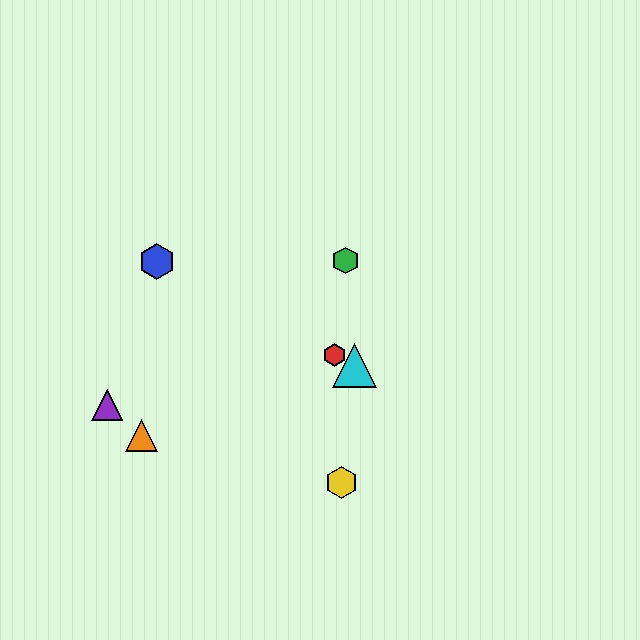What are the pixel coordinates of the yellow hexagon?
The yellow hexagon is at (341, 482).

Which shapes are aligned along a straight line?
The red hexagon, the blue hexagon, the cyan triangle are aligned along a straight line.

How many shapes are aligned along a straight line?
3 shapes (the red hexagon, the blue hexagon, the cyan triangle) are aligned along a straight line.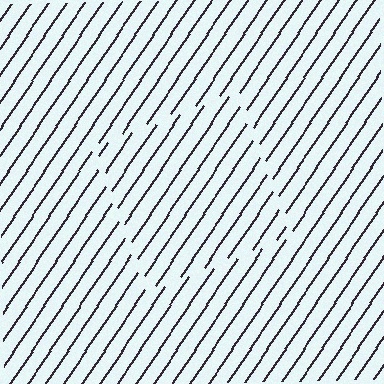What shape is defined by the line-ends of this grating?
An illusory square. The interior of the shape contains the same grating, shifted by half a period — the contour is defined by the phase discontinuity where line-ends from the inner and outer gratings abut.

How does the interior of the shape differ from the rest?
The interior of the shape contains the same grating, shifted by half a period — the contour is defined by the phase discontinuity where line-ends from the inner and outer gratings abut.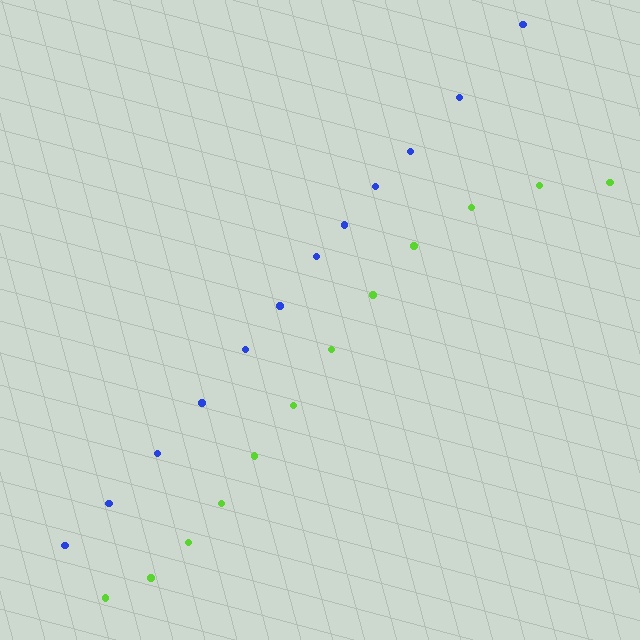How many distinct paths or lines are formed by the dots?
There are 2 distinct paths.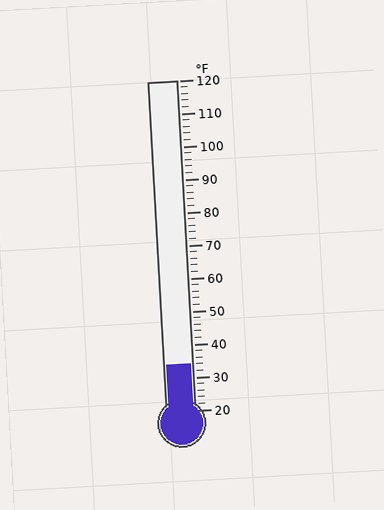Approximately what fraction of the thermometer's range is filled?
The thermometer is filled to approximately 15% of its range.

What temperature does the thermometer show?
The thermometer shows approximately 34°F.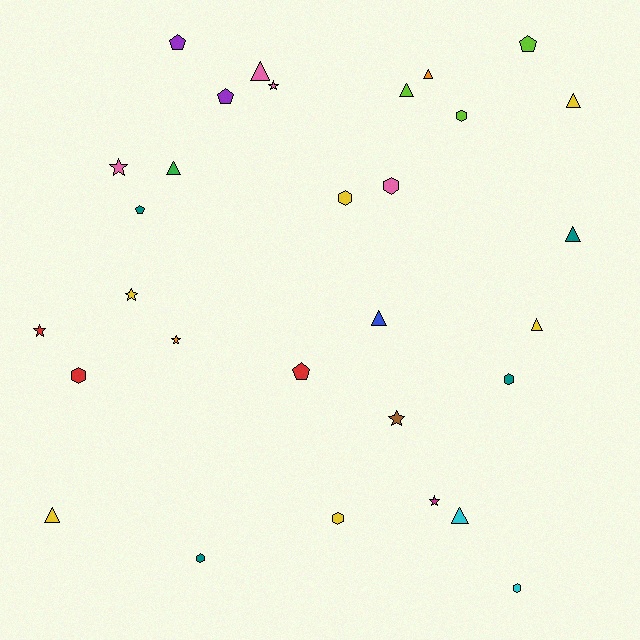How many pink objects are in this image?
There are 4 pink objects.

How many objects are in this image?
There are 30 objects.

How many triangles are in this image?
There are 10 triangles.